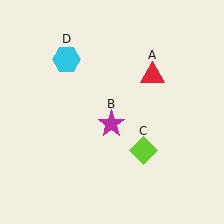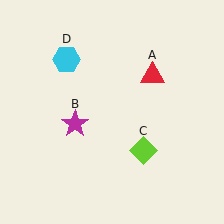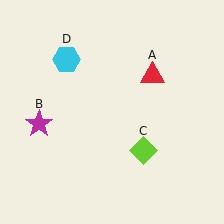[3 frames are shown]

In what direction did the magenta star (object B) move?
The magenta star (object B) moved left.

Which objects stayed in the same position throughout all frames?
Red triangle (object A) and lime diamond (object C) and cyan hexagon (object D) remained stationary.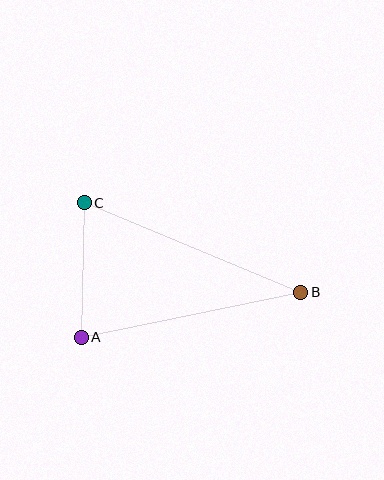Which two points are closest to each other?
Points A and C are closest to each other.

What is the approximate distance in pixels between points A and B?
The distance between A and B is approximately 224 pixels.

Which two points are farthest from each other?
Points B and C are farthest from each other.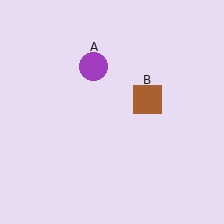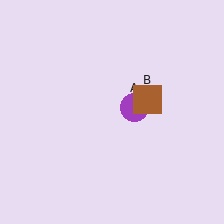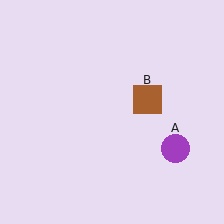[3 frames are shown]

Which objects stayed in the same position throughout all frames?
Brown square (object B) remained stationary.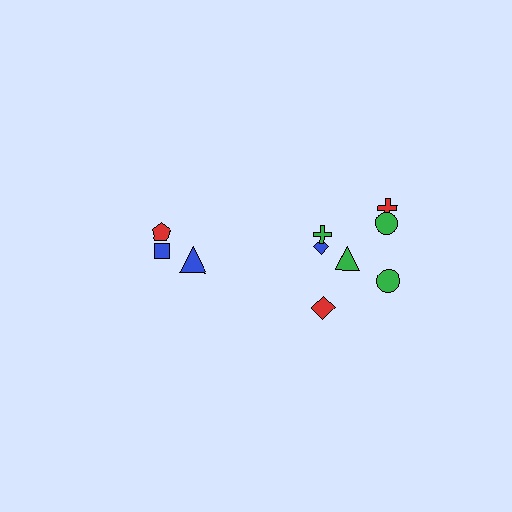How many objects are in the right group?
There are 7 objects.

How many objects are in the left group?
There are 3 objects.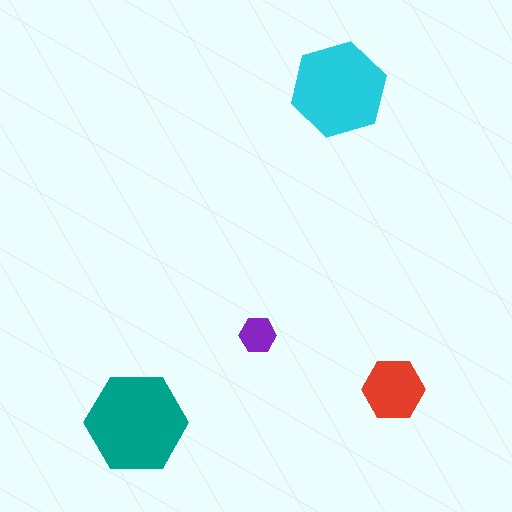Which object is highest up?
The cyan hexagon is topmost.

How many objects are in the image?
There are 4 objects in the image.